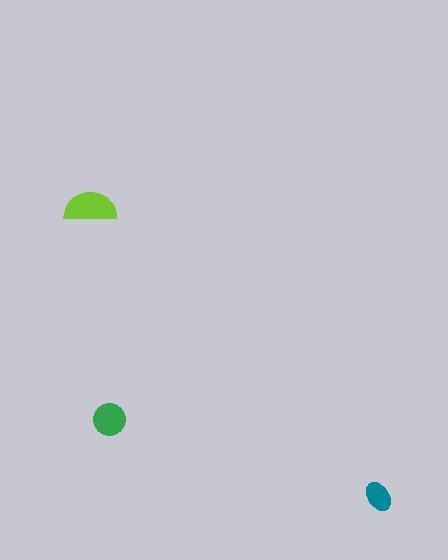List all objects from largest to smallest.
The lime semicircle, the green circle, the teal ellipse.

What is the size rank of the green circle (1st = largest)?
2nd.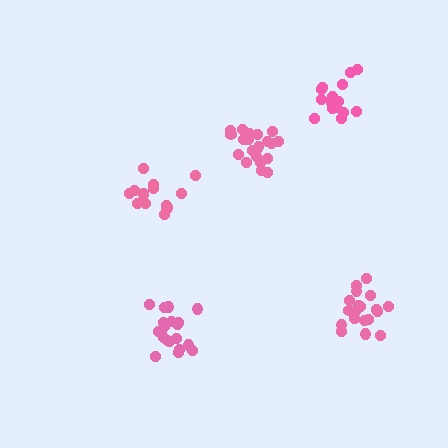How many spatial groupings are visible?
There are 5 spatial groupings.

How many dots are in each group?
Group 1: 15 dots, Group 2: 20 dots, Group 3: 19 dots, Group 4: 20 dots, Group 5: 15 dots (89 total).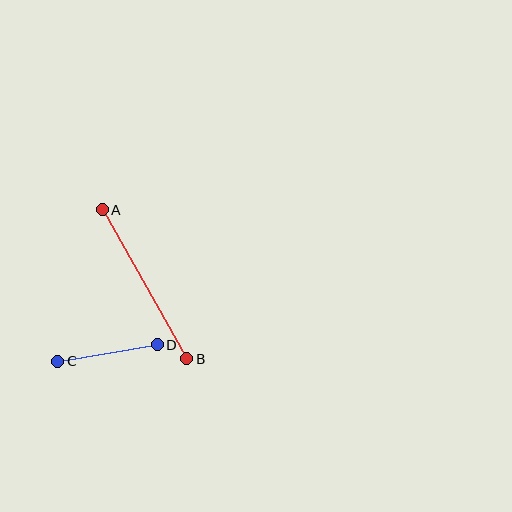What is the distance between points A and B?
The distance is approximately 171 pixels.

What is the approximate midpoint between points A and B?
The midpoint is at approximately (144, 284) pixels.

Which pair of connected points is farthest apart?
Points A and B are farthest apart.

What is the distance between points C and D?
The distance is approximately 101 pixels.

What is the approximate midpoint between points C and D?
The midpoint is at approximately (108, 353) pixels.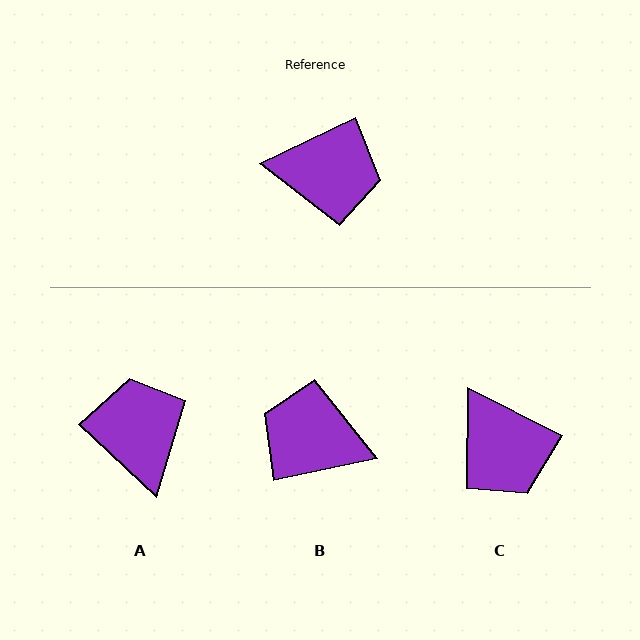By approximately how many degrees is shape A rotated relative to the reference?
Approximately 111 degrees counter-clockwise.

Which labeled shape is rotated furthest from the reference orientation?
B, about 166 degrees away.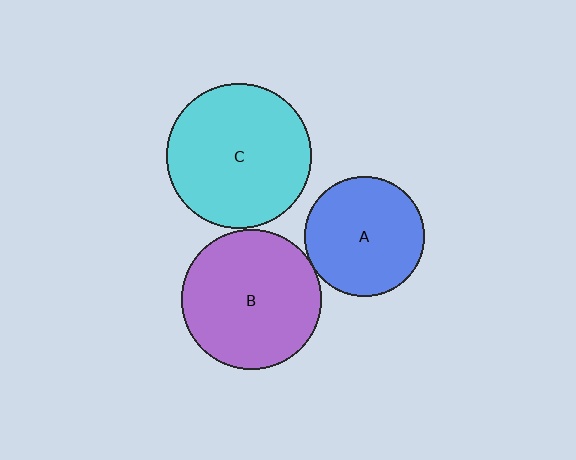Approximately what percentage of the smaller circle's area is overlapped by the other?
Approximately 5%.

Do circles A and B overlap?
Yes.